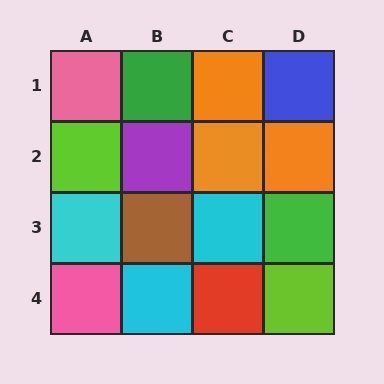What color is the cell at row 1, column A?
Pink.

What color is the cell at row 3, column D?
Green.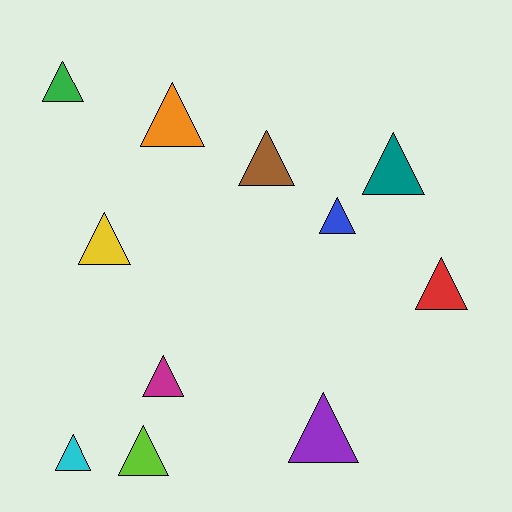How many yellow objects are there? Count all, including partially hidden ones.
There is 1 yellow object.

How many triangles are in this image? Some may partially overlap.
There are 11 triangles.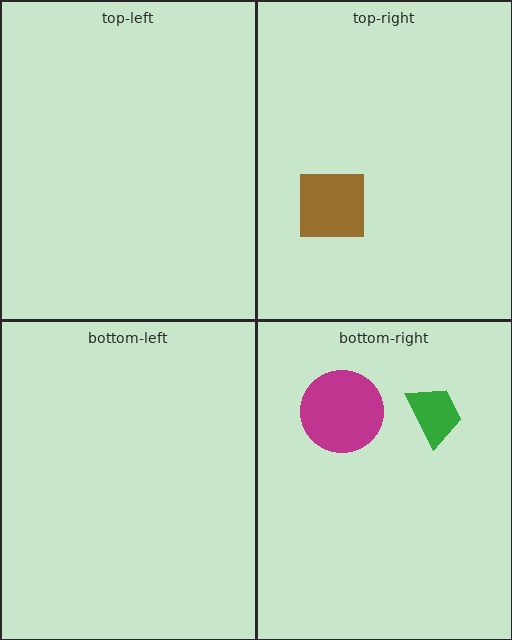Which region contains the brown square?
The top-right region.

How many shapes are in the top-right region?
1.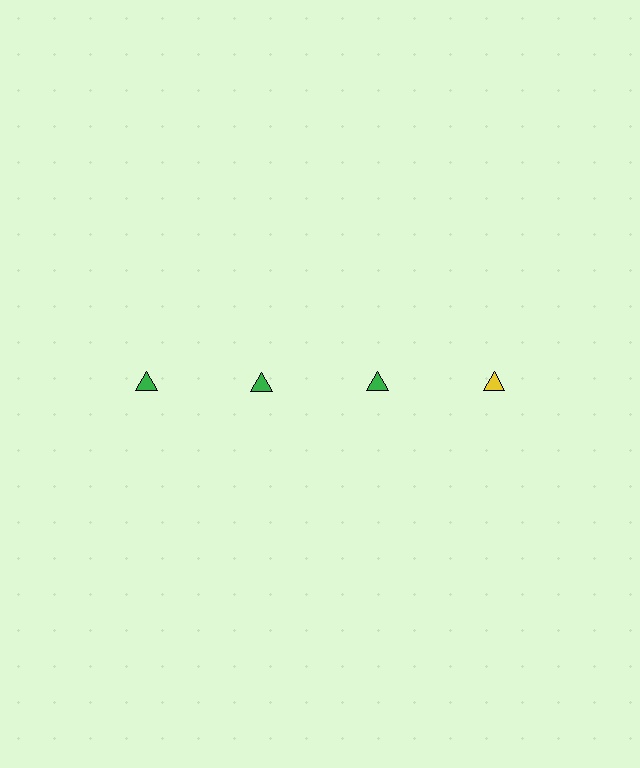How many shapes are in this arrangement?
There are 4 shapes arranged in a grid pattern.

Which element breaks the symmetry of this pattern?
The yellow triangle in the top row, second from right column breaks the symmetry. All other shapes are green triangles.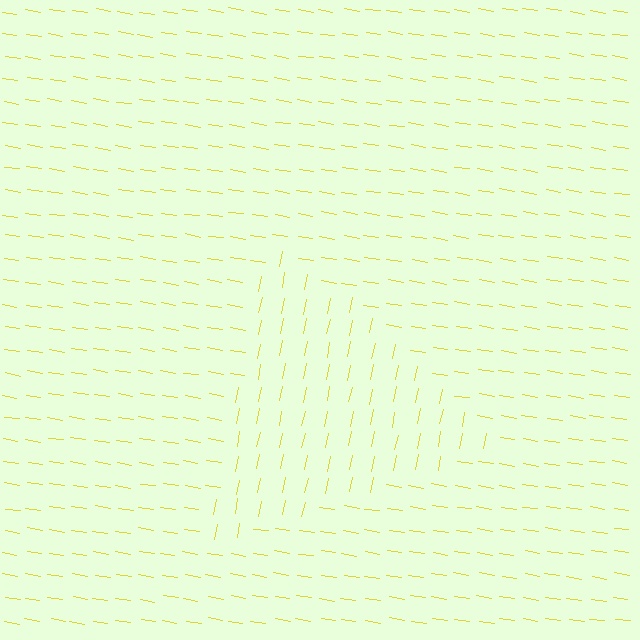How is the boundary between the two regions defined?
The boundary is defined purely by a change in line orientation (approximately 88 degrees difference). All lines are the same color and thickness.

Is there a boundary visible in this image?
Yes, there is a texture boundary formed by a change in line orientation.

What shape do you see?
I see a triangle.